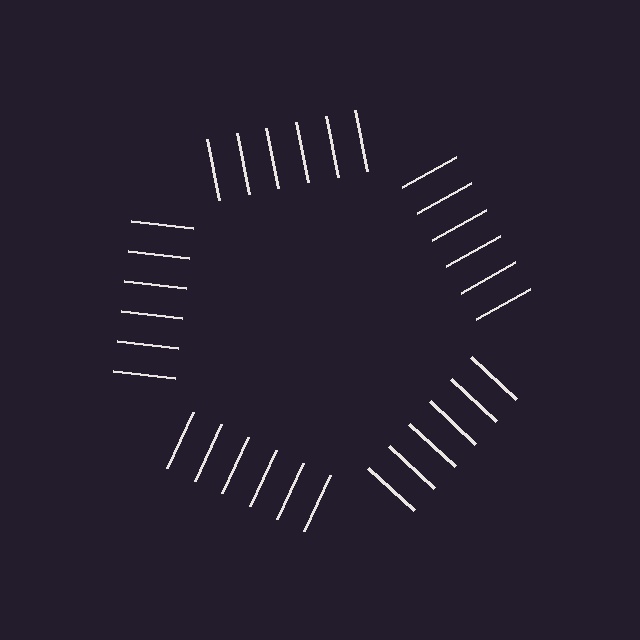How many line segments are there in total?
30 — 6 along each of the 5 edges.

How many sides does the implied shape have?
5 sides — the line-ends trace a pentagon.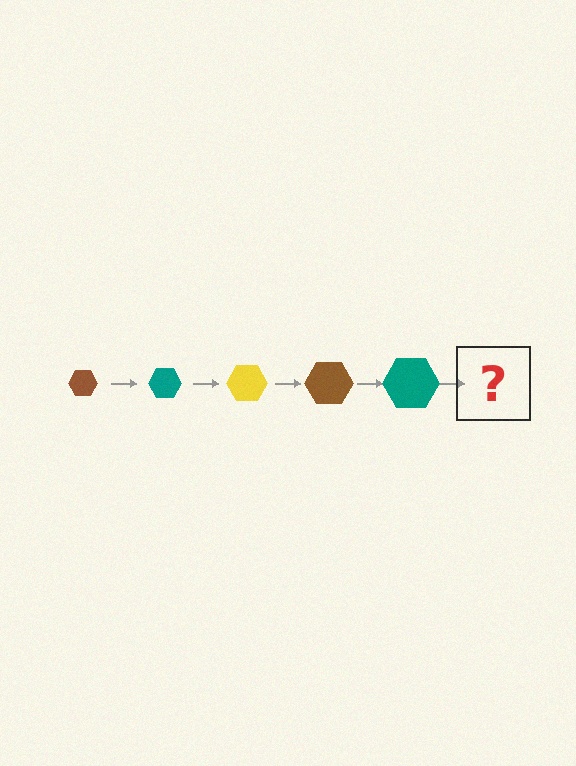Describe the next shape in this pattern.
It should be a yellow hexagon, larger than the previous one.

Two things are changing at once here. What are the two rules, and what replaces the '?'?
The two rules are that the hexagon grows larger each step and the color cycles through brown, teal, and yellow. The '?' should be a yellow hexagon, larger than the previous one.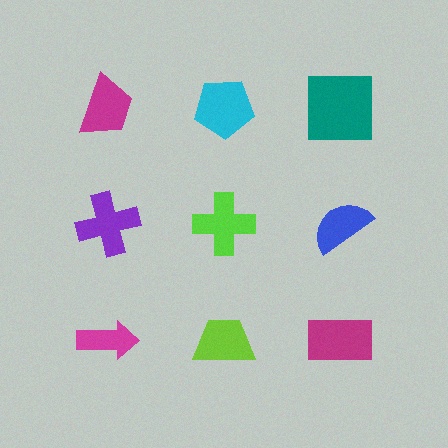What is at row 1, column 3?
A teal square.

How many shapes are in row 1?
3 shapes.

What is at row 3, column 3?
A magenta rectangle.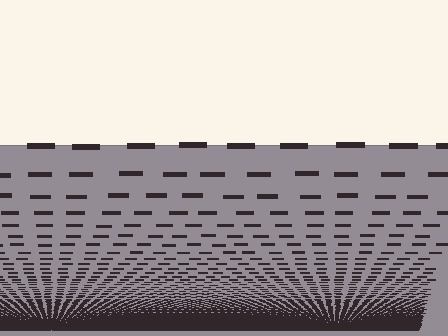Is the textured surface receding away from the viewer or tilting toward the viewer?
The surface appears to tilt toward the viewer. Texture elements get larger and sparser toward the top.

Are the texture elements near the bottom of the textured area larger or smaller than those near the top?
Smaller. The gradient is inverted — elements near the bottom are smaller and denser.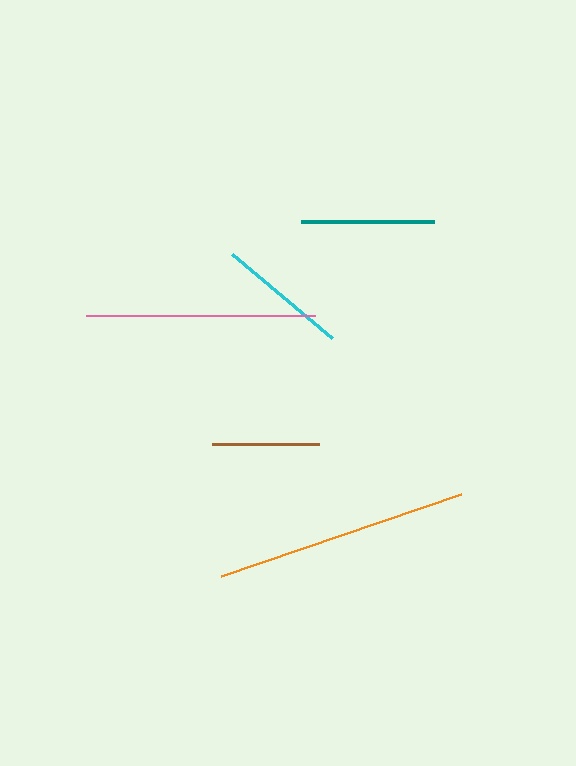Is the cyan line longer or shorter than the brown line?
The cyan line is longer than the brown line.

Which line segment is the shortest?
The brown line is the shortest at approximately 107 pixels.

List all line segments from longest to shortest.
From longest to shortest: orange, pink, teal, cyan, brown.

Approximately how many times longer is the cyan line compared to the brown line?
The cyan line is approximately 1.2 times the length of the brown line.